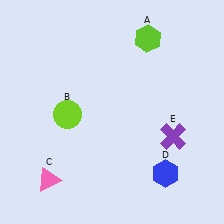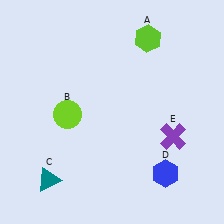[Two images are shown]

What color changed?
The triangle (C) changed from pink in Image 1 to teal in Image 2.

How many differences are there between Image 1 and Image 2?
There is 1 difference between the two images.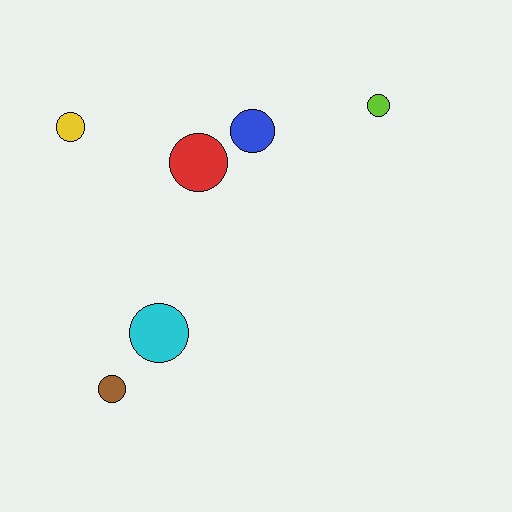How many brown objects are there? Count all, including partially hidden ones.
There is 1 brown object.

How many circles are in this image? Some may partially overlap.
There are 6 circles.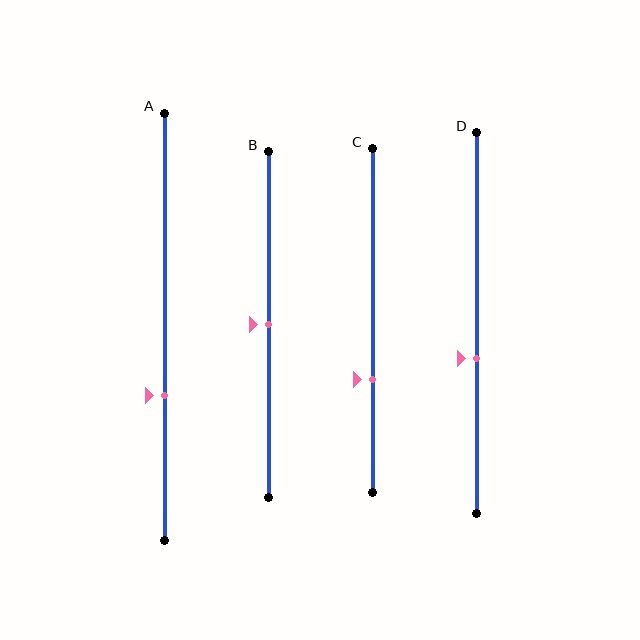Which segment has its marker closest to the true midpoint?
Segment B has its marker closest to the true midpoint.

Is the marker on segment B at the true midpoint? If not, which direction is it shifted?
Yes, the marker on segment B is at the true midpoint.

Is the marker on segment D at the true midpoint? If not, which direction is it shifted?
No, the marker on segment D is shifted downward by about 9% of the segment length.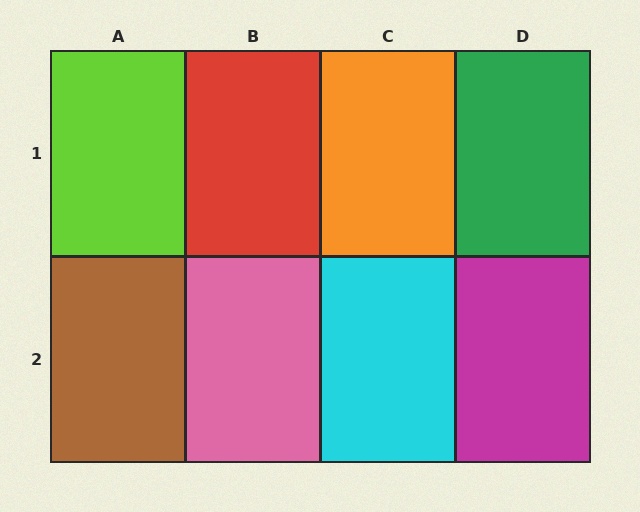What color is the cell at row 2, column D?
Magenta.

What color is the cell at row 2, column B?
Pink.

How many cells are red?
1 cell is red.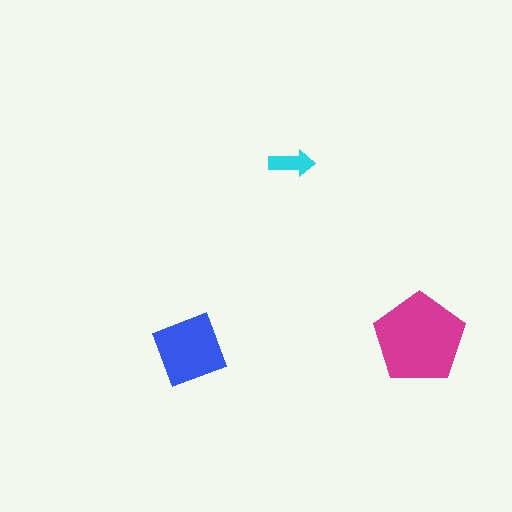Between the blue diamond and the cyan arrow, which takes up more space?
The blue diamond.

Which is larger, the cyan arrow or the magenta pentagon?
The magenta pentagon.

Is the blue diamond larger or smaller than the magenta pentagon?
Smaller.